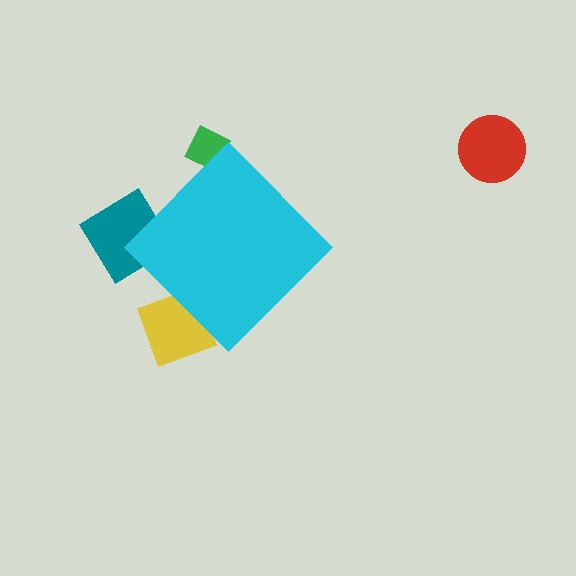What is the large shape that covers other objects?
A cyan diamond.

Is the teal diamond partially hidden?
Yes, the teal diamond is partially hidden behind the cyan diamond.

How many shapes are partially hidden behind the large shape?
3 shapes are partially hidden.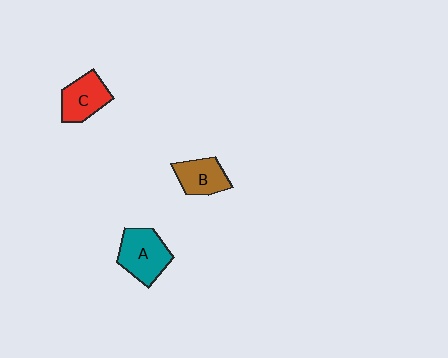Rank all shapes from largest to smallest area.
From largest to smallest: A (teal), C (red), B (brown).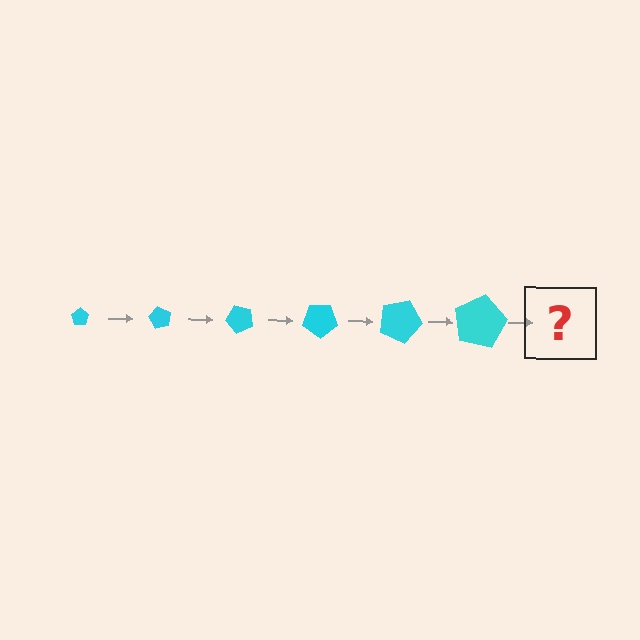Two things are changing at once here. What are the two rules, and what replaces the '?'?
The two rules are that the pentagon grows larger each step and it rotates 60 degrees each step. The '?' should be a pentagon, larger than the previous one and rotated 360 degrees from the start.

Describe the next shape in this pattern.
It should be a pentagon, larger than the previous one and rotated 360 degrees from the start.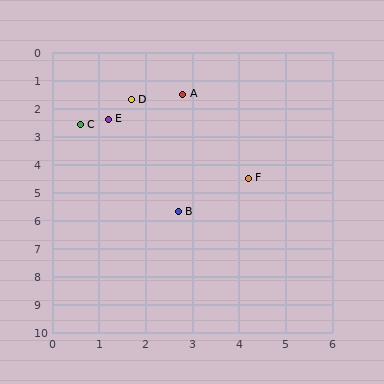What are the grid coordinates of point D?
Point D is at approximately (1.7, 1.7).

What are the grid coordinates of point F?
Point F is at approximately (4.2, 4.5).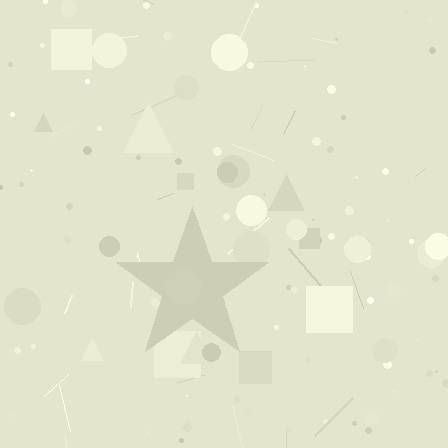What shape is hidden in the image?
A star is hidden in the image.